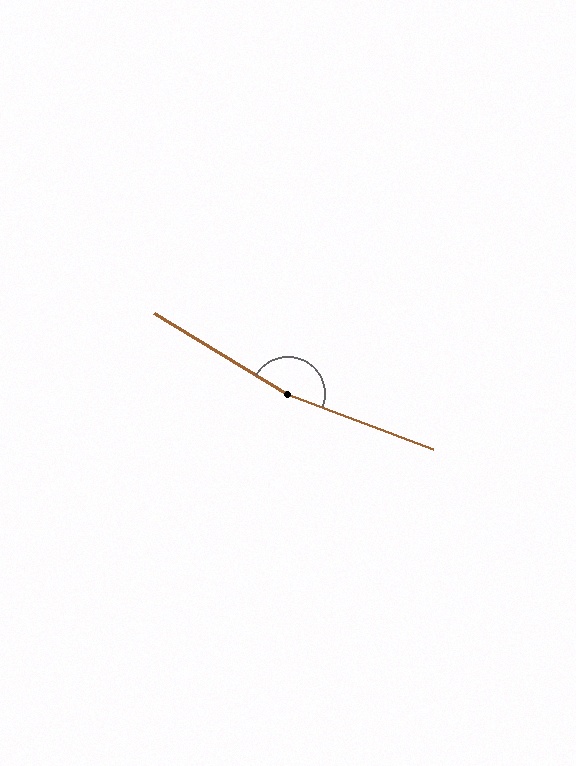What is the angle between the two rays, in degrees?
Approximately 170 degrees.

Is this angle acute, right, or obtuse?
It is obtuse.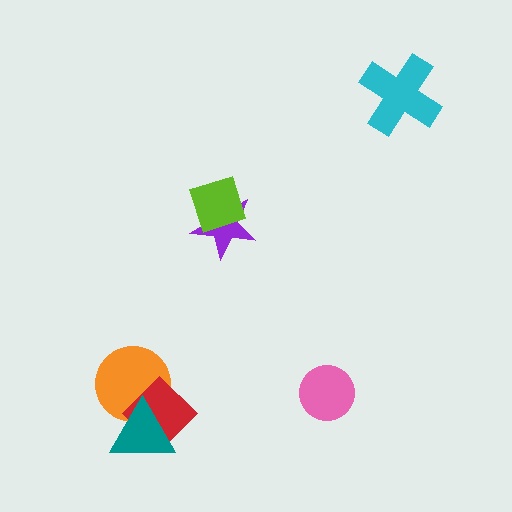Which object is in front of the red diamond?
The teal triangle is in front of the red diamond.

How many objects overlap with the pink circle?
0 objects overlap with the pink circle.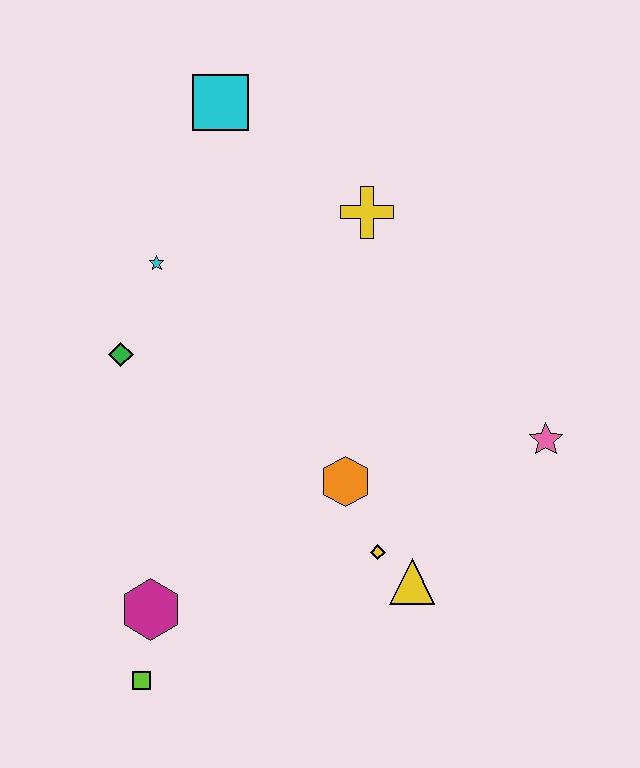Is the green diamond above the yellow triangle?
Yes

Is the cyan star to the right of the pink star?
No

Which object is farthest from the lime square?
The cyan square is farthest from the lime square.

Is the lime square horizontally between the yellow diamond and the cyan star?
No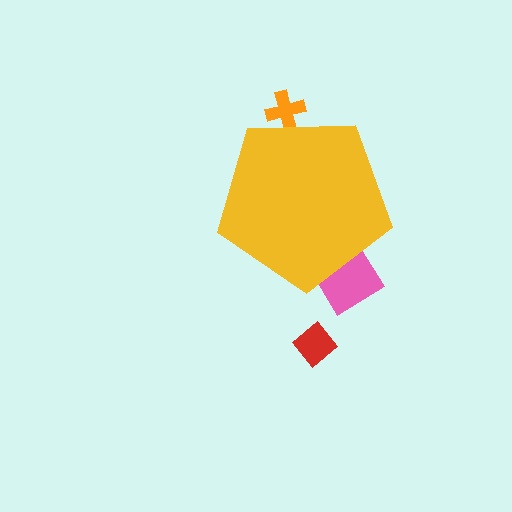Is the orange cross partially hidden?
Yes, the orange cross is partially hidden behind the yellow pentagon.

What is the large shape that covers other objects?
A yellow pentagon.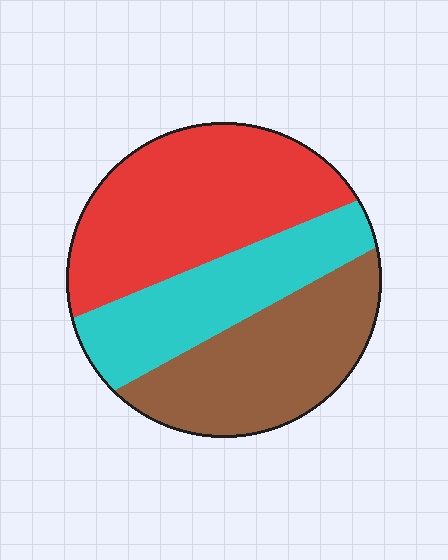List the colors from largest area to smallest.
From largest to smallest: red, brown, cyan.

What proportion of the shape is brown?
Brown covers roughly 30% of the shape.